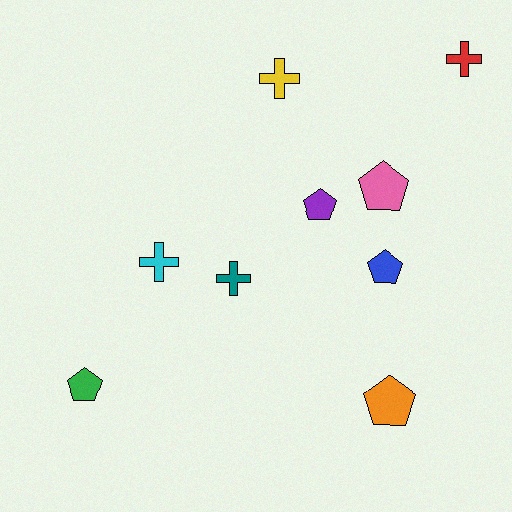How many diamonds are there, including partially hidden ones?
There are no diamonds.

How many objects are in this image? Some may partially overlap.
There are 9 objects.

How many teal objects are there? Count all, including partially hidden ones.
There is 1 teal object.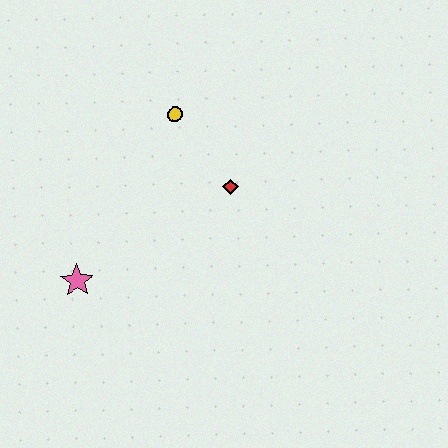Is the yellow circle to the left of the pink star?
No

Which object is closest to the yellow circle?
The red diamond is closest to the yellow circle.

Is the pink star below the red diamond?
Yes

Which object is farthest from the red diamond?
The pink star is farthest from the red diamond.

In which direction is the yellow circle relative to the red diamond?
The yellow circle is above the red diamond.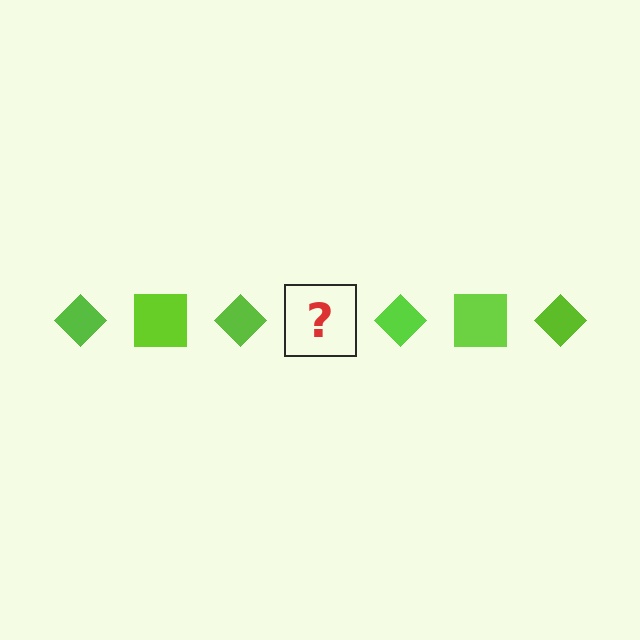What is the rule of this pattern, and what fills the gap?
The rule is that the pattern cycles through diamond, square shapes in lime. The gap should be filled with a lime square.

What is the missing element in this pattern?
The missing element is a lime square.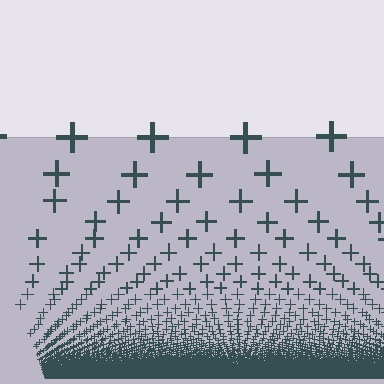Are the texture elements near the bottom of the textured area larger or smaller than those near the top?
Smaller. The gradient is inverted — elements near the bottom are smaller and denser.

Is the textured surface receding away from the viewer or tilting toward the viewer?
The surface appears to tilt toward the viewer. Texture elements get larger and sparser toward the top.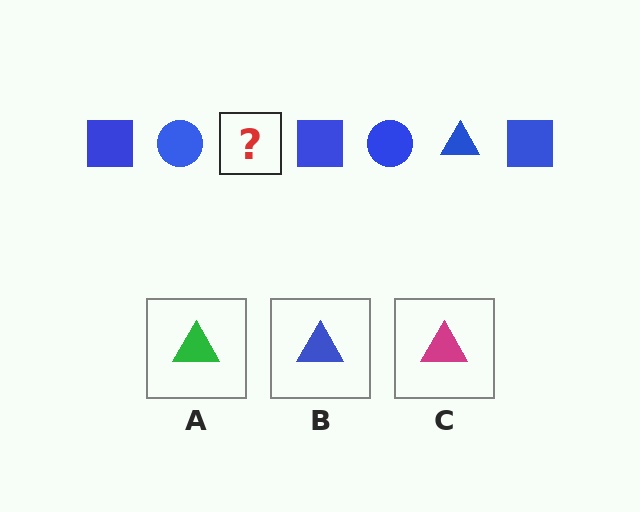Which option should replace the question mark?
Option B.